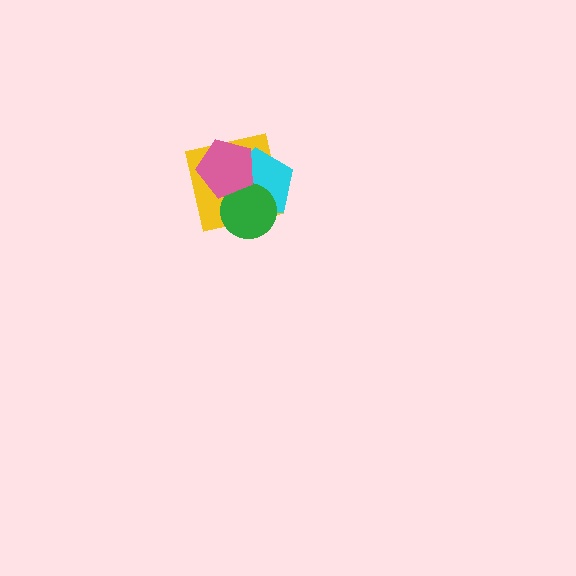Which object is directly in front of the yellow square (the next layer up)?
The cyan pentagon is directly in front of the yellow square.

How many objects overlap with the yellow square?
3 objects overlap with the yellow square.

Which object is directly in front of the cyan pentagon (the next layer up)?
The green circle is directly in front of the cyan pentagon.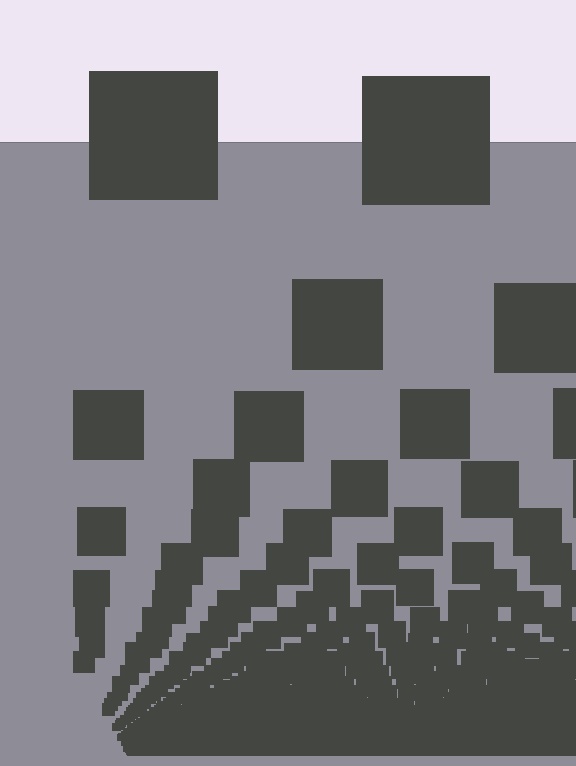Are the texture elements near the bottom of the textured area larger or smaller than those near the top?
Smaller. The gradient is inverted — elements near the bottom are smaller and denser.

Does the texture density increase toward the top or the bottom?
Density increases toward the bottom.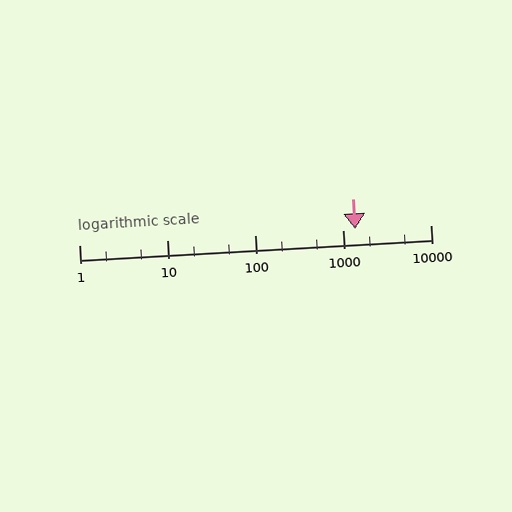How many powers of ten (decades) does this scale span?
The scale spans 4 decades, from 1 to 10000.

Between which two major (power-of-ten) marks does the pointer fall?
The pointer is between 1000 and 10000.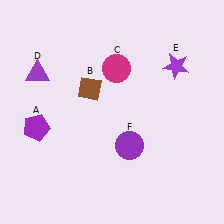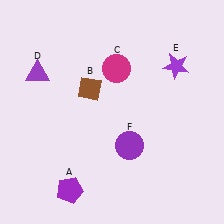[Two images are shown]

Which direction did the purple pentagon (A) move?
The purple pentagon (A) moved down.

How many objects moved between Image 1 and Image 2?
1 object moved between the two images.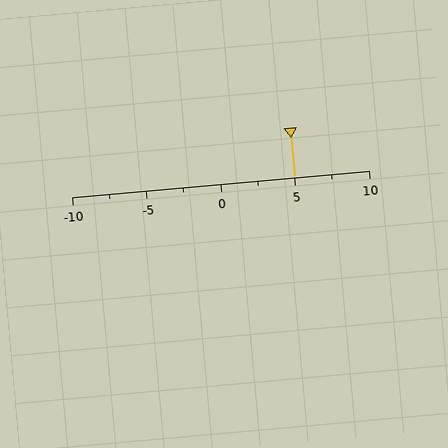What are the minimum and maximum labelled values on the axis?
The axis runs from -10 to 10.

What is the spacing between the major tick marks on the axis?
The major ticks are spaced 5 apart.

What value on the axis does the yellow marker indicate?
The marker indicates approximately 5.